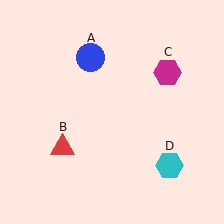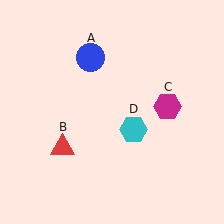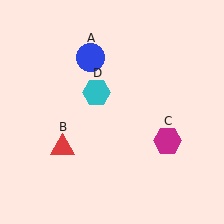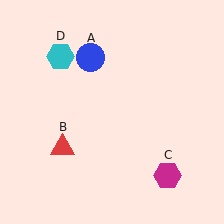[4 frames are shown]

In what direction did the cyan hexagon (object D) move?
The cyan hexagon (object D) moved up and to the left.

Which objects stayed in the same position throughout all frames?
Blue circle (object A) and red triangle (object B) remained stationary.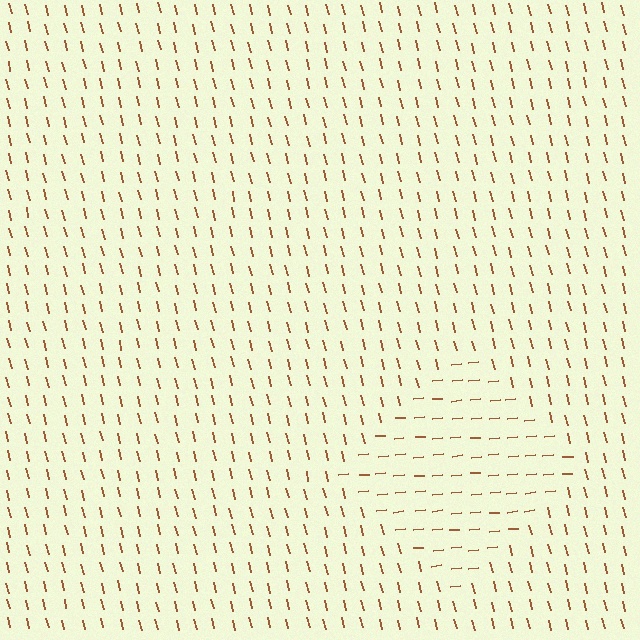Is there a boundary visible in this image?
Yes, there is a texture boundary formed by a change in line orientation.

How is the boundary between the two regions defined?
The boundary is defined purely by a change in line orientation (approximately 82 degrees difference). All lines are the same color and thickness.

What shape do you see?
I see a diamond.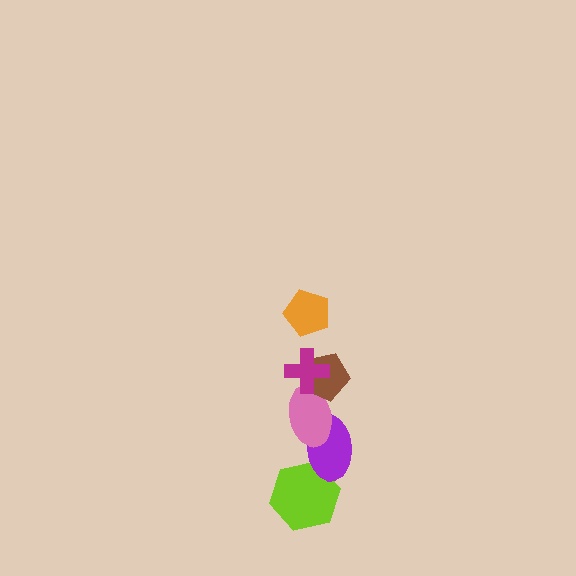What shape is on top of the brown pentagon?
The magenta cross is on top of the brown pentagon.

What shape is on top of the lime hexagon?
The purple ellipse is on top of the lime hexagon.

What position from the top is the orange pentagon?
The orange pentagon is 1st from the top.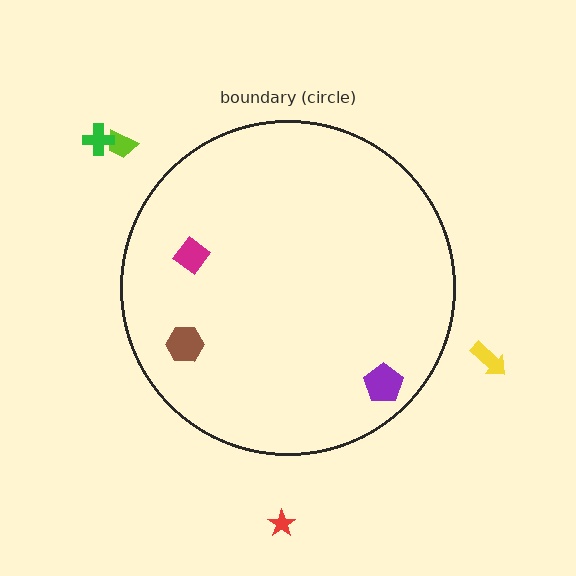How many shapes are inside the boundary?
3 inside, 4 outside.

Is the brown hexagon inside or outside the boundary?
Inside.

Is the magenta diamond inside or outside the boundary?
Inside.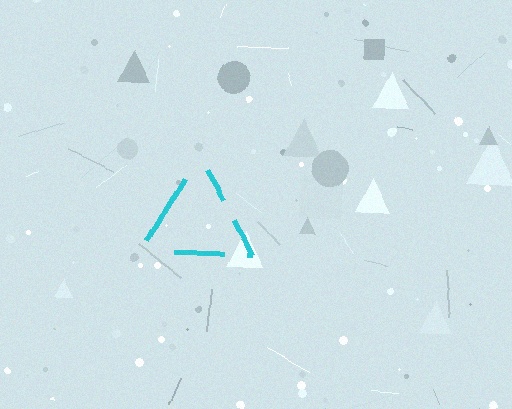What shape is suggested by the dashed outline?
The dashed outline suggests a triangle.